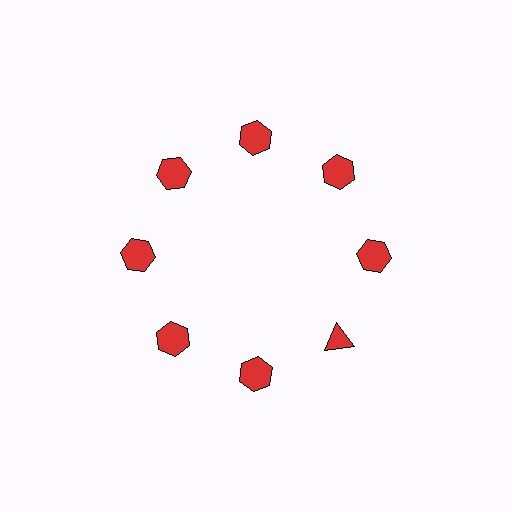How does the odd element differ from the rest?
It has a different shape: triangle instead of hexagon.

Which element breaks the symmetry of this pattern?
The red triangle at roughly the 4 o'clock position breaks the symmetry. All other shapes are red hexagons.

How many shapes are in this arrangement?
There are 8 shapes arranged in a ring pattern.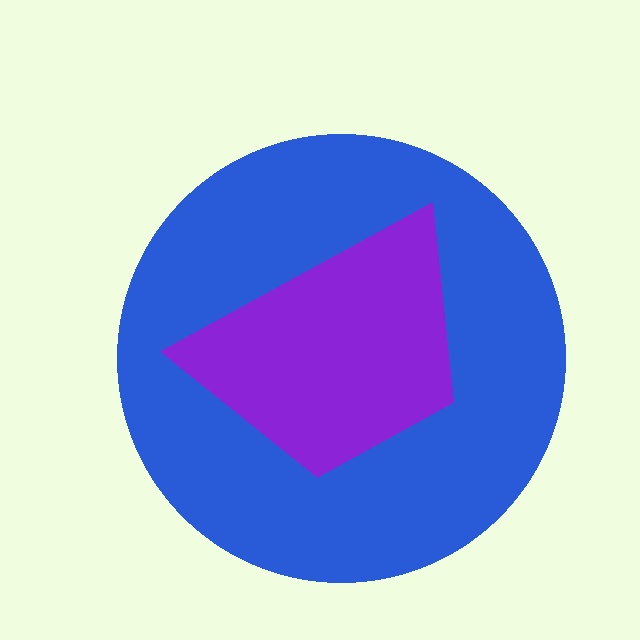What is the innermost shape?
The purple trapezoid.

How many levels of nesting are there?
2.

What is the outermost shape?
The blue circle.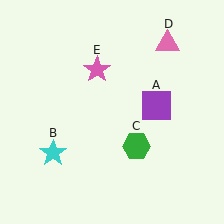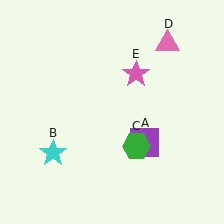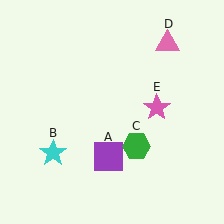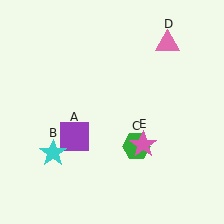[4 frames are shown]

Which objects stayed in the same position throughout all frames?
Cyan star (object B) and green hexagon (object C) and pink triangle (object D) remained stationary.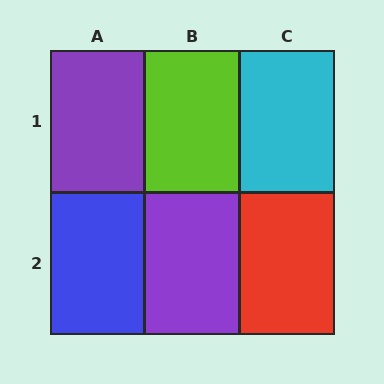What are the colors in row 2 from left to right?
Blue, purple, red.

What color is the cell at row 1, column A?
Purple.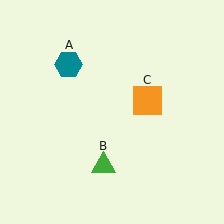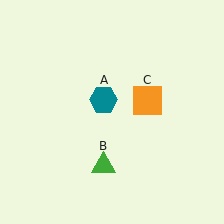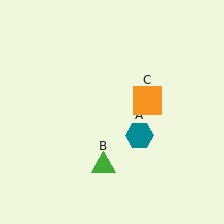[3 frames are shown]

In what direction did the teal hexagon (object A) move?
The teal hexagon (object A) moved down and to the right.